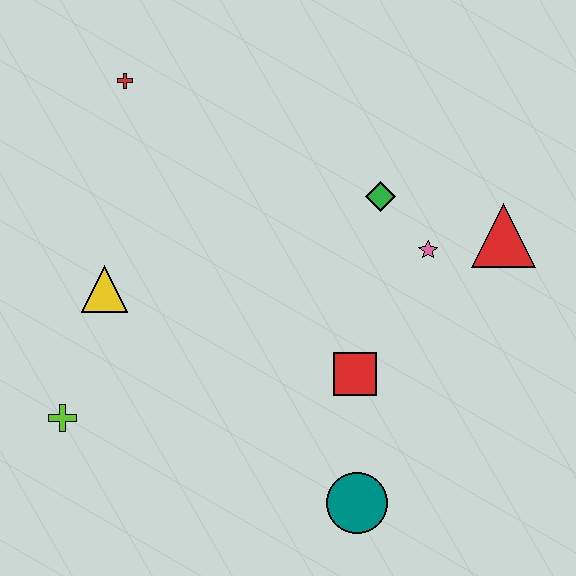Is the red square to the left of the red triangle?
Yes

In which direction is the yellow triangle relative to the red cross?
The yellow triangle is below the red cross.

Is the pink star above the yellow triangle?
Yes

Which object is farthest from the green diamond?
The lime cross is farthest from the green diamond.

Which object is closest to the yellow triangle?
The lime cross is closest to the yellow triangle.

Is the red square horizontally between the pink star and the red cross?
Yes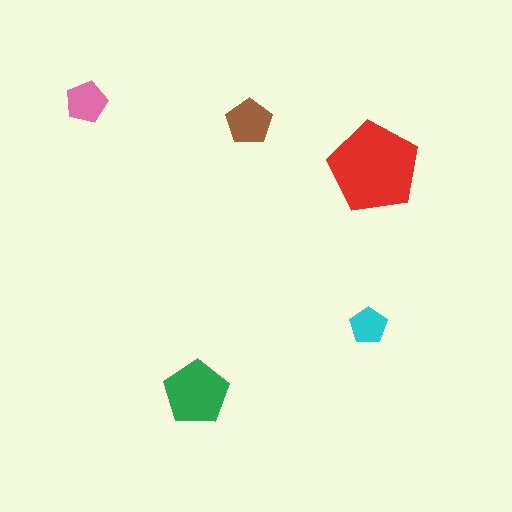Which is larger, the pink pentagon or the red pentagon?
The red one.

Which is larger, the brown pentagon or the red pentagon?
The red one.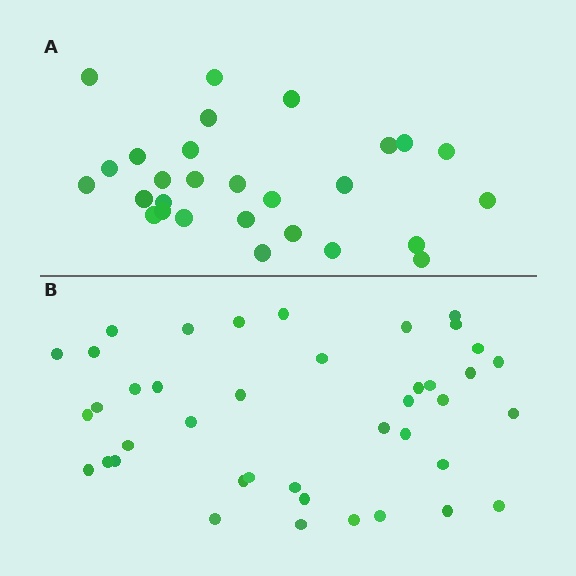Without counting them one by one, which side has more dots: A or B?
Region B (the bottom region) has more dots.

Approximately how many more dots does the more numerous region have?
Region B has approximately 15 more dots than region A.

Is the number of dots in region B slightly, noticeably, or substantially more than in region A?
Region B has substantially more. The ratio is roughly 1.5 to 1.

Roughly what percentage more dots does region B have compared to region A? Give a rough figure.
About 45% more.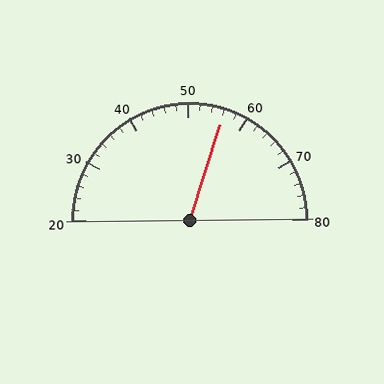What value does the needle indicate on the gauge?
The needle indicates approximately 56.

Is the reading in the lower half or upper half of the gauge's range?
The reading is in the upper half of the range (20 to 80).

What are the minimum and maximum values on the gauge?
The gauge ranges from 20 to 80.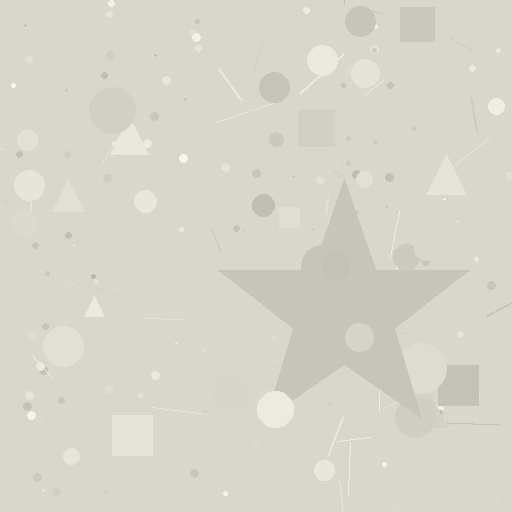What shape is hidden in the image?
A star is hidden in the image.